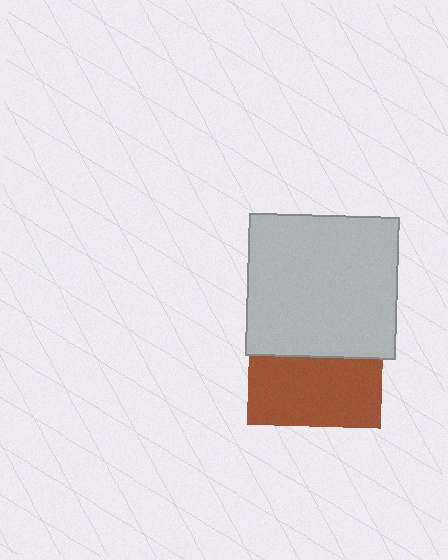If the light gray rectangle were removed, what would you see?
You would see the complete brown square.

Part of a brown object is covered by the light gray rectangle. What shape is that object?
It is a square.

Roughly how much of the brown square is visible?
About half of it is visible (roughly 51%).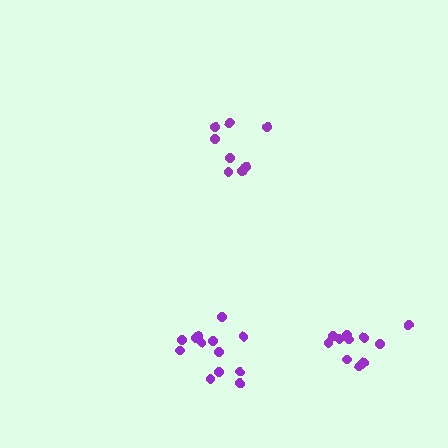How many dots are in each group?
Group 1: 13 dots, Group 2: 8 dots, Group 3: 11 dots (32 total).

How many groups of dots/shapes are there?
There are 3 groups.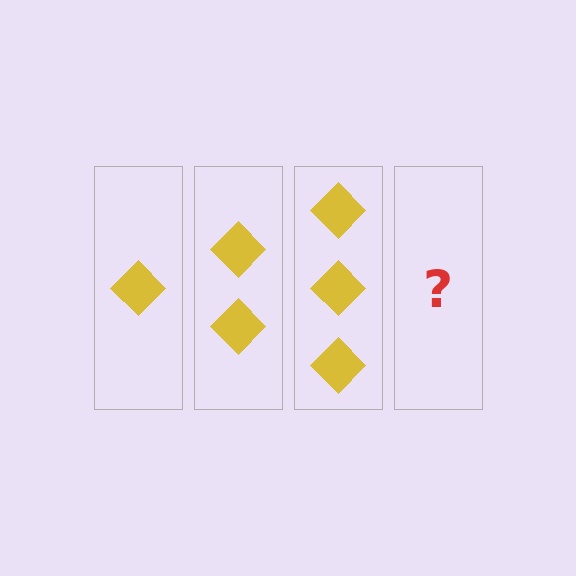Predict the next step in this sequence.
The next step is 4 diamonds.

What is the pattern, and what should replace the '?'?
The pattern is that each step adds one more diamond. The '?' should be 4 diamonds.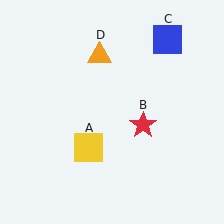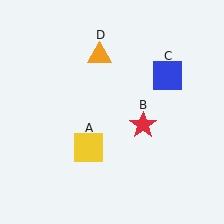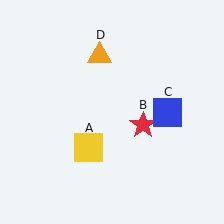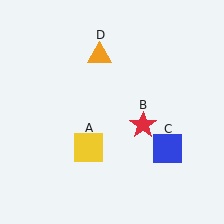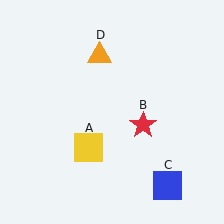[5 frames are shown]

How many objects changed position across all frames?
1 object changed position: blue square (object C).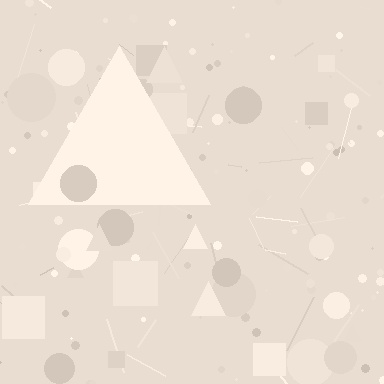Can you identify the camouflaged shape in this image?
The camouflaged shape is a triangle.